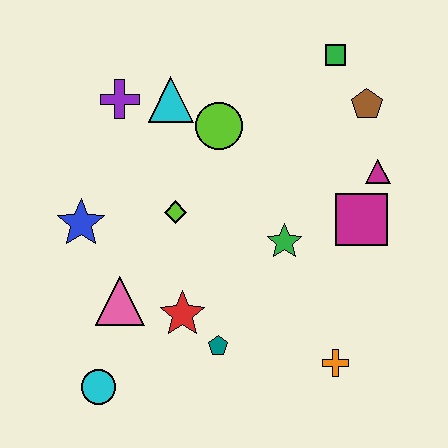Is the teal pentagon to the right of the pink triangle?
Yes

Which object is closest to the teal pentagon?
The red star is closest to the teal pentagon.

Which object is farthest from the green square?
The cyan circle is farthest from the green square.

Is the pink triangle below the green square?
Yes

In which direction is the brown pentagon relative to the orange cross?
The brown pentagon is above the orange cross.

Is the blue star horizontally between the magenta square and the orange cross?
No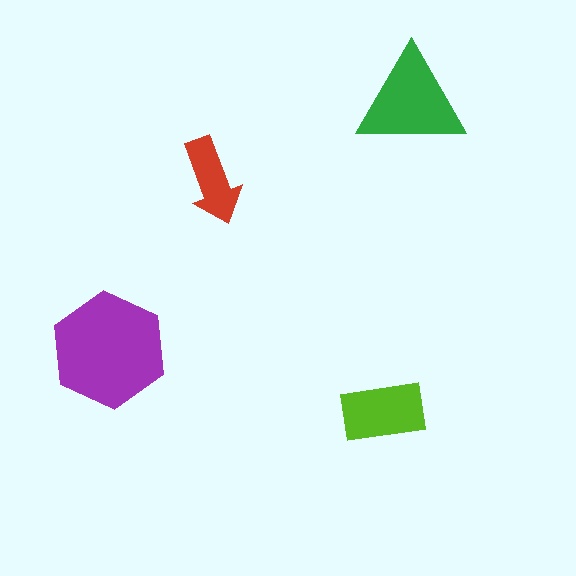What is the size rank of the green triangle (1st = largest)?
2nd.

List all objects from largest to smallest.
The purple hexagon, the green triangle, the lime rectangle, the red arrow.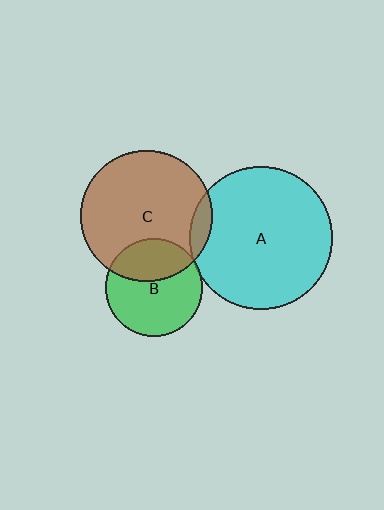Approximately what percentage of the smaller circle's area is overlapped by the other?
Approximately 5%.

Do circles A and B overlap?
Yes.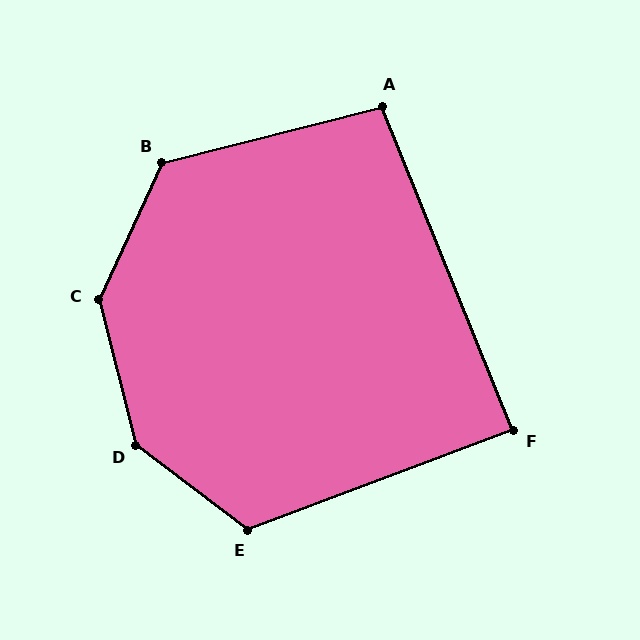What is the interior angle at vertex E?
Approximately 122 degrees (obtuse).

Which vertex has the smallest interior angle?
F, at approximately 89 degrees.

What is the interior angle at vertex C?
Approximately 140 degrees (obtuse).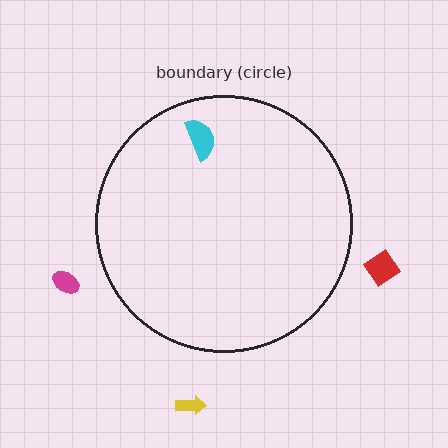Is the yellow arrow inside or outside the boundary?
Outside.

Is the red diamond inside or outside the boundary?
Outside.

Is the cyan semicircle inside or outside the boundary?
Inside.